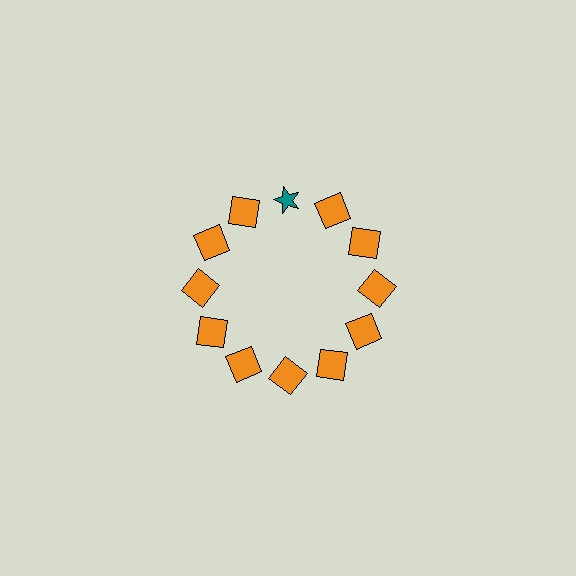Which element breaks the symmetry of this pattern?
The teal star at roughly the 12 o'clock position breaks the symmetry. All other shapes are orange squares.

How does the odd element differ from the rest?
It differs in both color (teal instead of orange) and shape (star instead of square).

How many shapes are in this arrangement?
There are 12 shapes arranged in a ring pattern.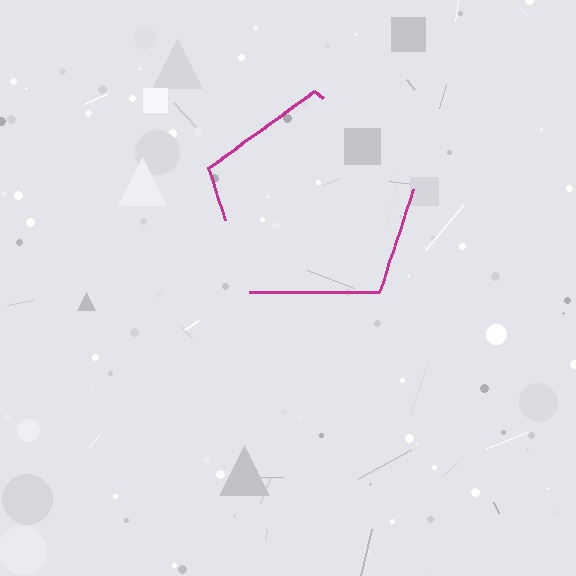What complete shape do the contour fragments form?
The contour fragments form a pentagon.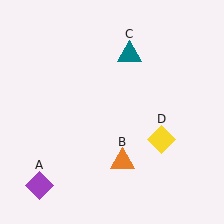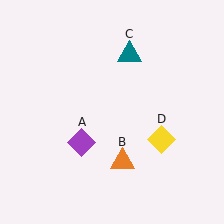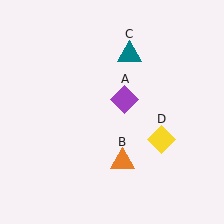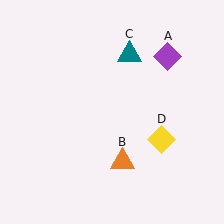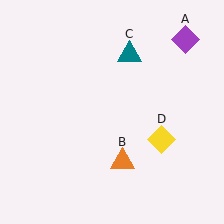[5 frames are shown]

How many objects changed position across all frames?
1 object changed position: purple diamond (object A).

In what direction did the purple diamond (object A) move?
The purple diamond (object A) moved up and to the right.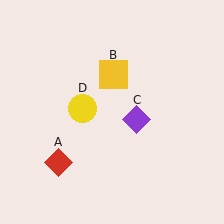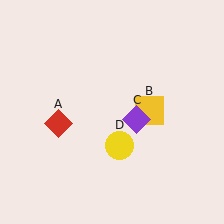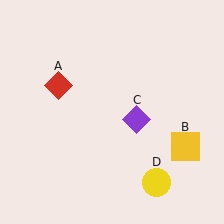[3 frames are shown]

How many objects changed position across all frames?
3 objects changed position: red diamond (object A), yellow square (object B), yellow circle (object D).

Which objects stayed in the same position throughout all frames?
Purple diamond (object C) remained stationary.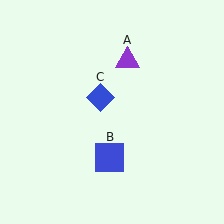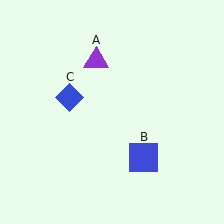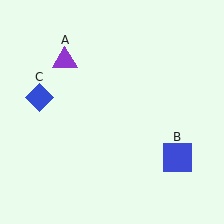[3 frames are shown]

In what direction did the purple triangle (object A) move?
The purple triangle (object A) moved left.